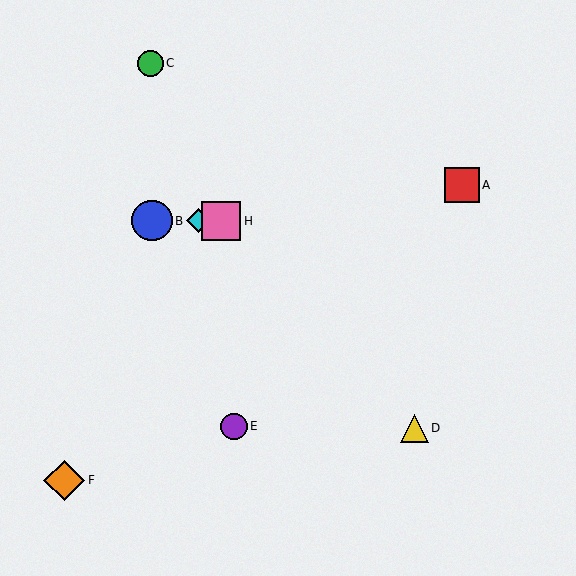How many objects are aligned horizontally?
3 objects (B, G, H) are aligned horizontally.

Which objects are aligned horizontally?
Objects B, G, H are aligned horizontally.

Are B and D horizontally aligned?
No, B is at y≈221 and D is at y≈428.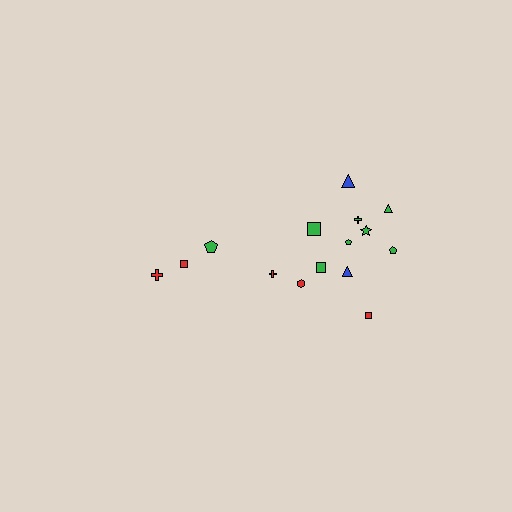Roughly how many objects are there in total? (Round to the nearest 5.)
Roughly 15 objects in total.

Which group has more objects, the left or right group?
The right group.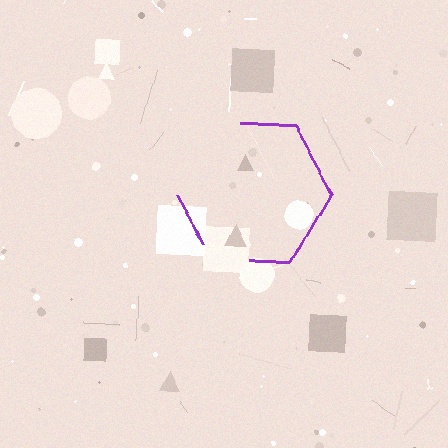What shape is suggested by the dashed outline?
The dashed outline suggests a hexagon.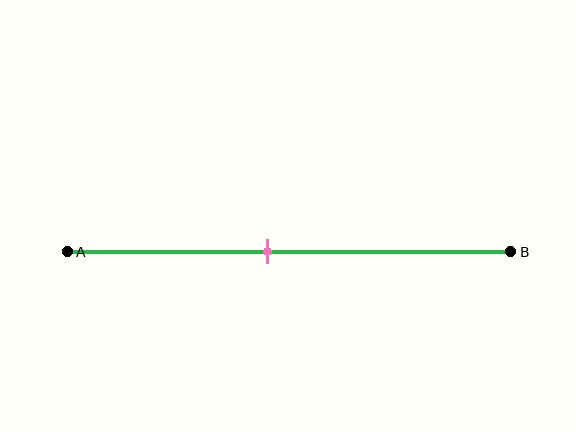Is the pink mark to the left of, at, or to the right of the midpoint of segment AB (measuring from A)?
The pink mark is to the left of the midpoint of segment AB.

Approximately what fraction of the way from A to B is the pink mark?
The pink mark is approximately 45% of the way from A to B.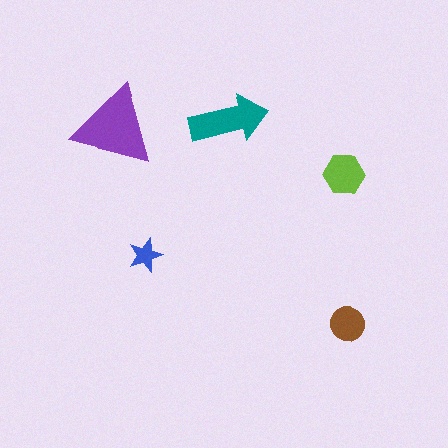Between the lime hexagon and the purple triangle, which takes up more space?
The purple triangle.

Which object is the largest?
The purple triangle.